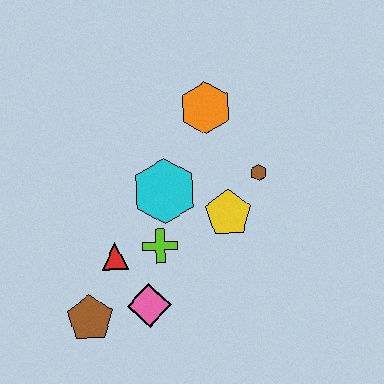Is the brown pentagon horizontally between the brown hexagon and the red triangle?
No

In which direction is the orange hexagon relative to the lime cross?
The orange hexagon is above the lime cross.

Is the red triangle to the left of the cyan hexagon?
Yes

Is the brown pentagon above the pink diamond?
No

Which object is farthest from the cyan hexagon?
The brown pentagon is farthest from the cyan hexagon.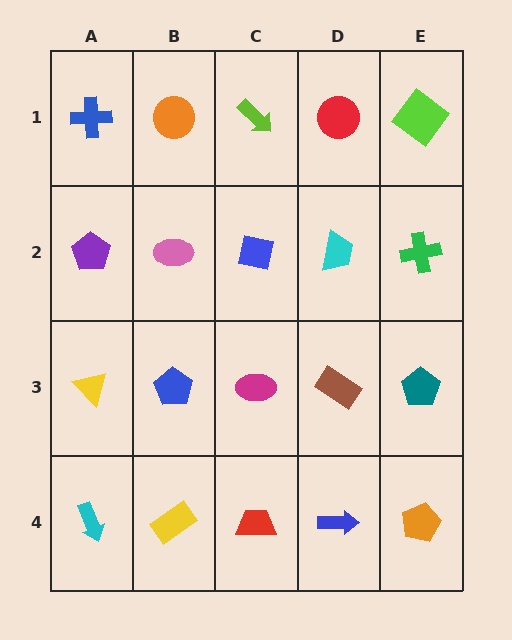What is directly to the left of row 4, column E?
A blue arrow.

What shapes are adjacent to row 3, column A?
A purple pentagon (row 2, column A), a cyan arrow (row 4, column A), a blue pentagon (row 3, column B).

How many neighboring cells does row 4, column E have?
2.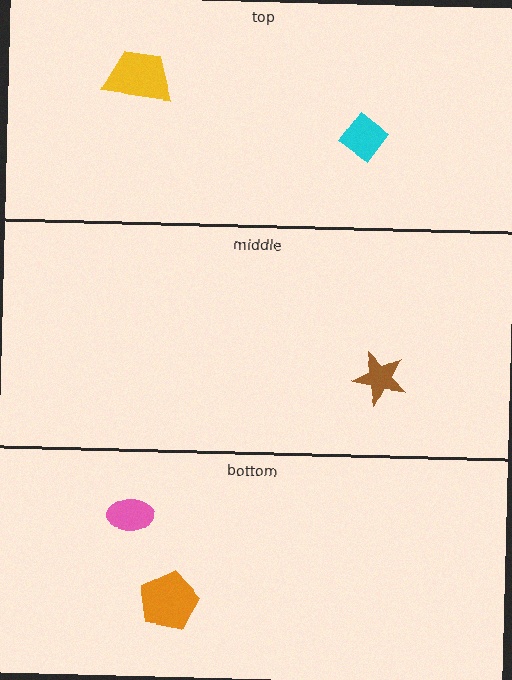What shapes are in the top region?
The yellow trapezoid, the cyan diamond.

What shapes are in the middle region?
The brown star.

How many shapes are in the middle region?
1.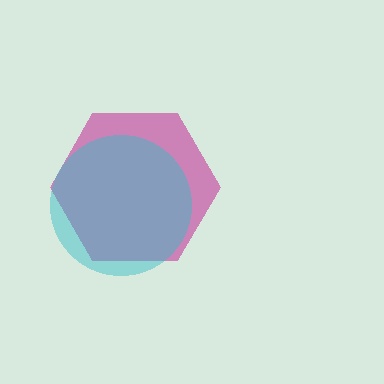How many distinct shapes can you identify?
There are 2 distinct shapes: a magenta hexagon, a cyan circle.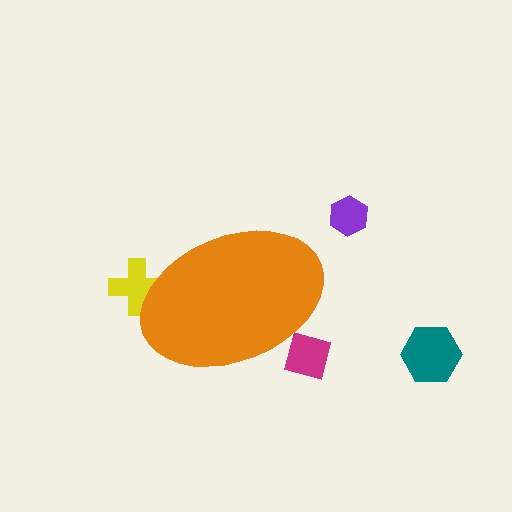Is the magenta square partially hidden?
Yes, the magenta square is partially hidden behind the orange ellipse.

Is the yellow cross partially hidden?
Yes, the yellow cross is partially hidden behind the orange ellipse.